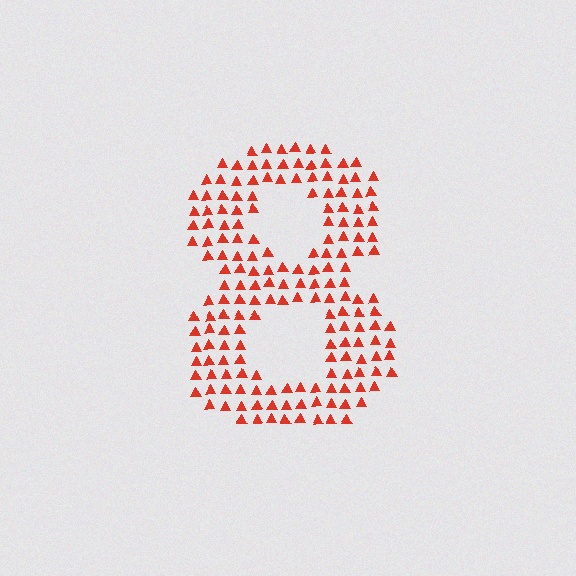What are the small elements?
The small elements are triangles.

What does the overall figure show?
The overall figure shows the digit 8.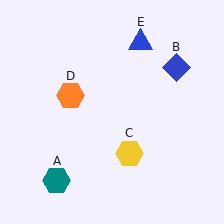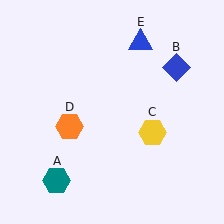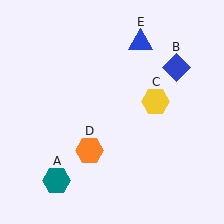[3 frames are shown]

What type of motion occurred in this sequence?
The yellow hexagon (object C), orange hexagon (object D) rotated counterclockwise around the center of the scene.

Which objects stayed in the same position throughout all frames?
Teal hexagon (object A) and blue diamond (object B) and blue triangle (object E) remained stationary.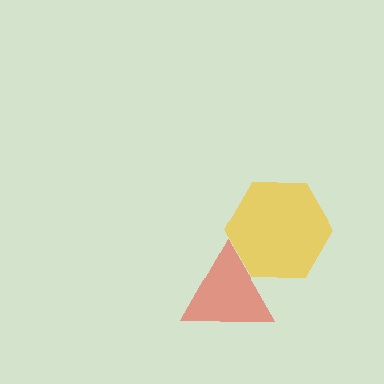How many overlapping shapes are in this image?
There are 2 overlapping shapes in the image.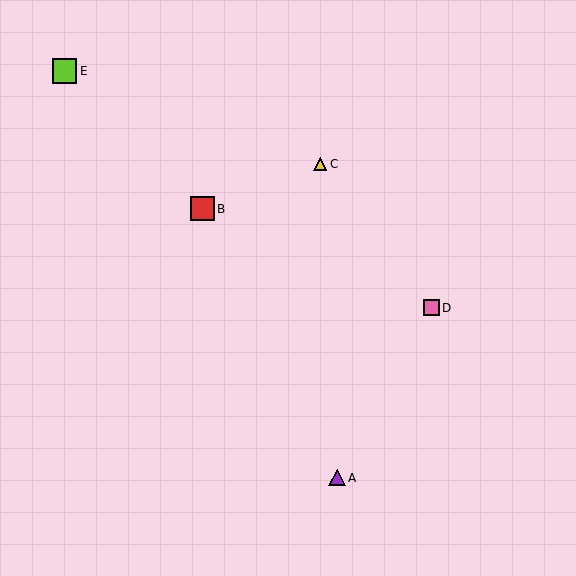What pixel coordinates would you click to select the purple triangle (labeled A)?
Click at (337, 478) to select the purple triangle A.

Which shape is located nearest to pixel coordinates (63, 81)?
The lime square (labeled E) at (65, 71) is nearest to that location.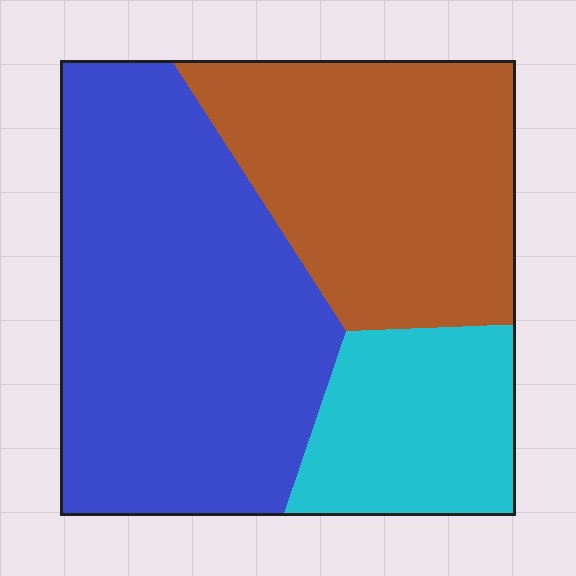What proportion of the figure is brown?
Brown takes up about one third (1/3) of the figure.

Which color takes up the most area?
Blue, at roughly 50%.